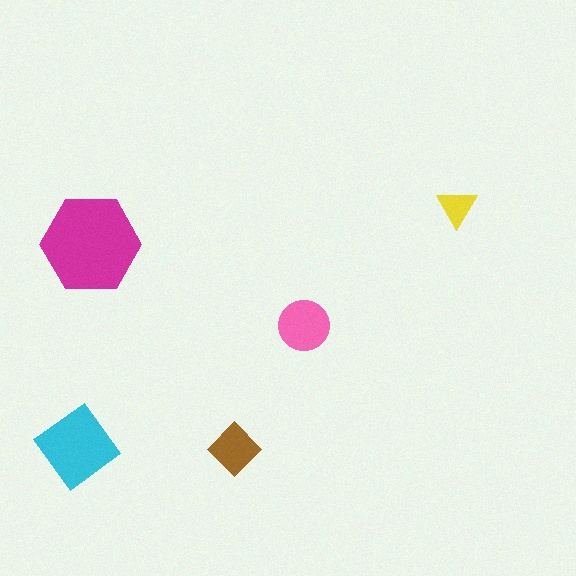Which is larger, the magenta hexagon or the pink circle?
The magenta hexagon.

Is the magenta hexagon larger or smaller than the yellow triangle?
Larger.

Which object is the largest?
The magenta hexagon.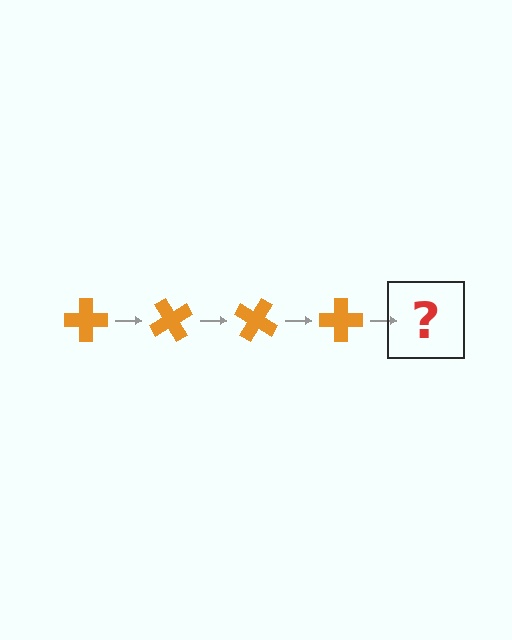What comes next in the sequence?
The next element should be an orange cross rotated 240 degrees.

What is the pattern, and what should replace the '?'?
The pattern is that the cross rotates 60 degrees each step. The '?' should be an orange cross rotated 240 degrees.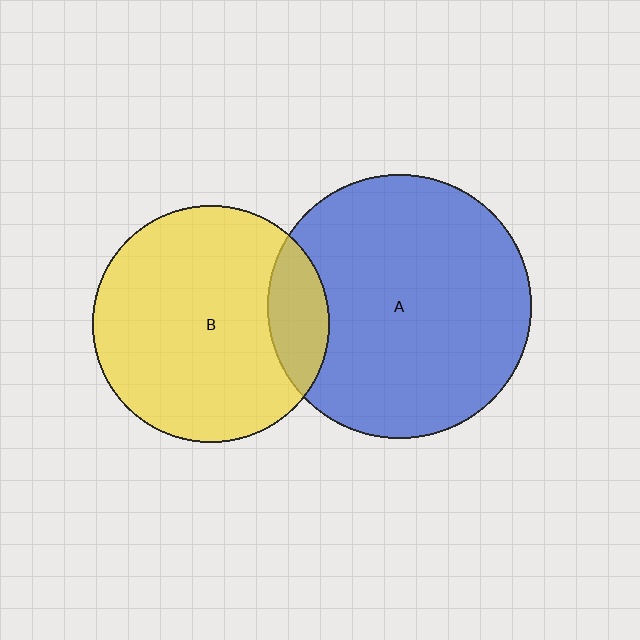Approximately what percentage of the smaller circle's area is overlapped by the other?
Approximately 15%.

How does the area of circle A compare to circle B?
Approximately 1.2 times.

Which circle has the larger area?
Circle A (blue).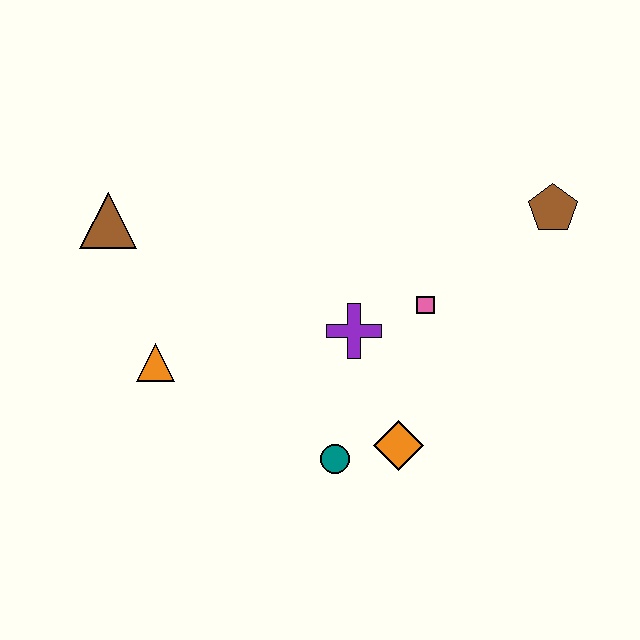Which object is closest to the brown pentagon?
The pink square is closest to the brown pentagon.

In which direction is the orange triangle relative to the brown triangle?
The orange triangle is below the brown triangle.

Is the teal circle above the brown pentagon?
No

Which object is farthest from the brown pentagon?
The brown triangle is farthest from the brown pentagon.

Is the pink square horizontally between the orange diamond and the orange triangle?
No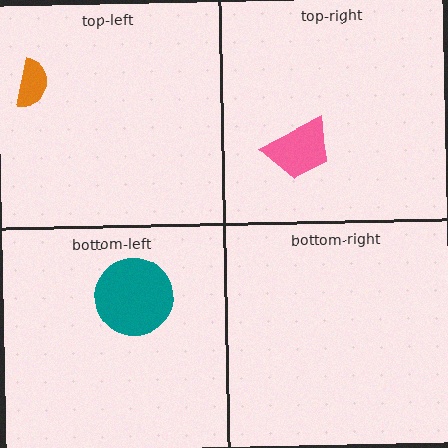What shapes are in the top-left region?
The orange semicircle.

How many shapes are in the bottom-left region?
1.